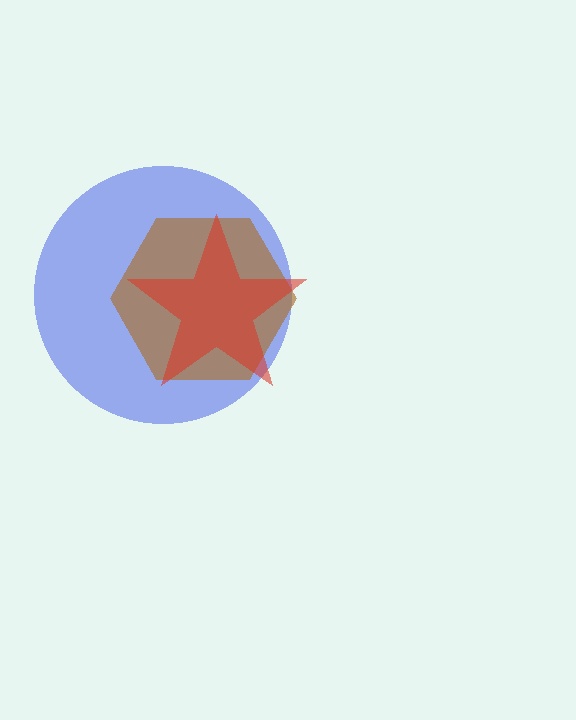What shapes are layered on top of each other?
The layered shapes are: a blue circle, a brown hexagon, a red star.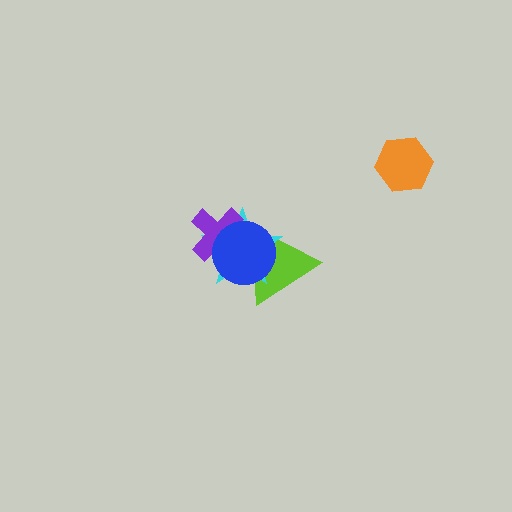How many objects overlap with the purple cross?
3 objects overlap with the purple cross.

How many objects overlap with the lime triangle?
3 objects overlap with the lime triangle.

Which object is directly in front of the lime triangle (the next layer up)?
The cyan star is directly in front of the lime triangle.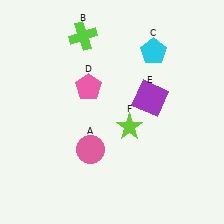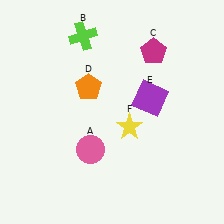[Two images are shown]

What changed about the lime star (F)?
In Image 1, F is lime. In Image 2, it changed to yellow.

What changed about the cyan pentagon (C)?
In Image 1, C is cyan. In Image 2, it changed to magenta.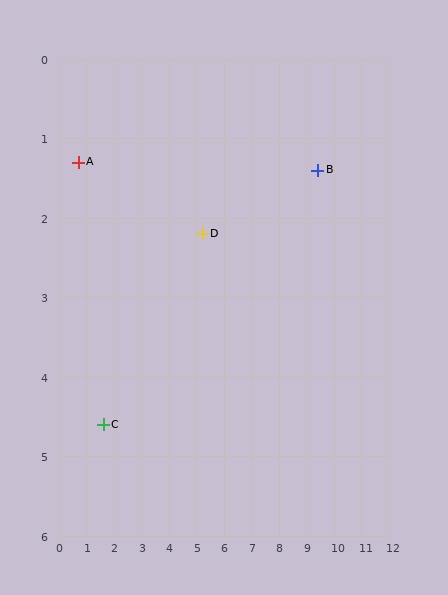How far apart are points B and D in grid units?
Points B and D are about 4.3 grid units apart.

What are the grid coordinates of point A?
Point A is at approximately (0.7, 1.3).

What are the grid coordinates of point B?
Point B is at approximately (9.4, 1.4).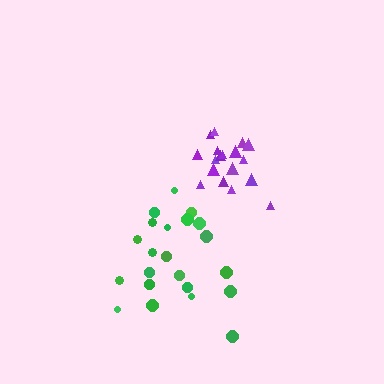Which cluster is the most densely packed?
Purple.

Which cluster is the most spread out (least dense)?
Green.